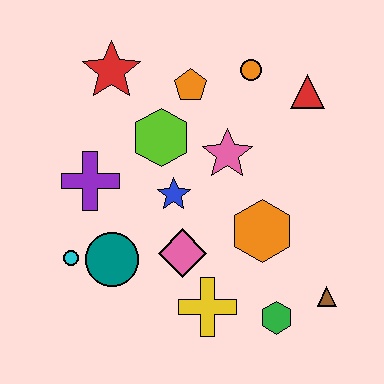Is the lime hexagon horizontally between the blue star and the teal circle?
Yes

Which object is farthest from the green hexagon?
The red star is farthest from the green hexagon.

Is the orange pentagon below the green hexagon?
No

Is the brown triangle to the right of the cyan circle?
Yes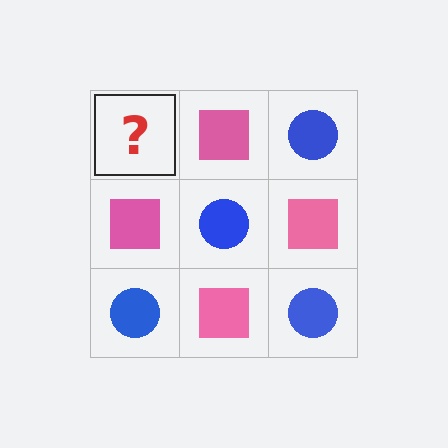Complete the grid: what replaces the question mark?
The question mark should be replaced with a blue circle.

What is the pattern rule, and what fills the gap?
The rule is that it alternates blue circle and pink square in a checkerboard pattern. The gap should be filled with a blue circle.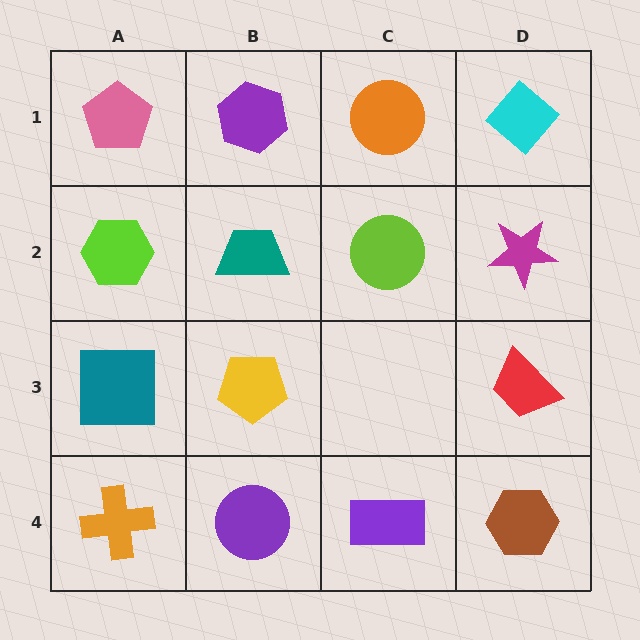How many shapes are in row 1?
4 shapes.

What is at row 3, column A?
A teal square.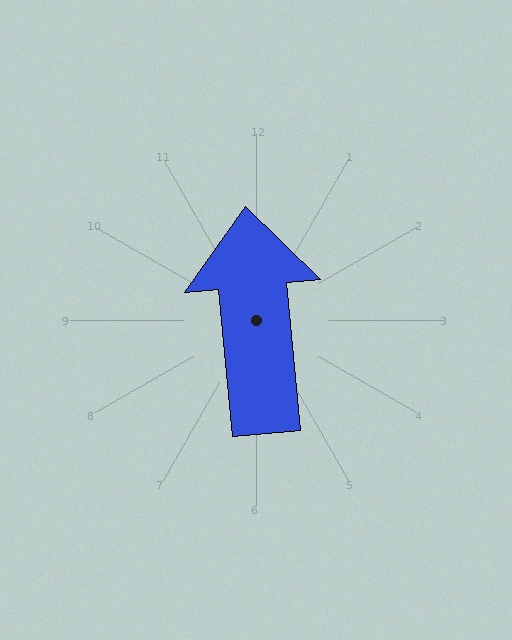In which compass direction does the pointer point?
North.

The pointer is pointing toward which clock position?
Roughly 12 o'clock.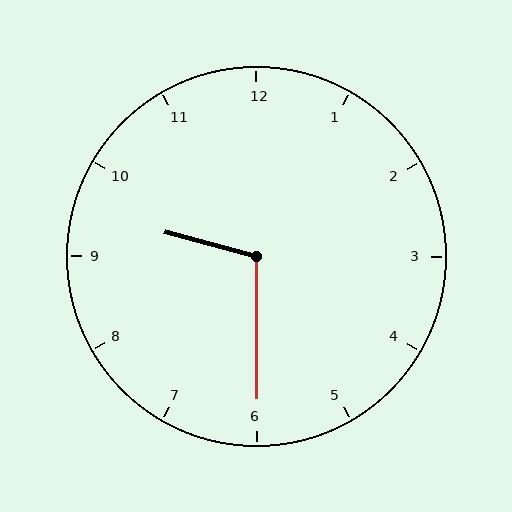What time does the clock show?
9:30.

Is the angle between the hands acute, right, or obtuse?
It is obtuse.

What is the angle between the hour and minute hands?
Approximately 105 degrees.